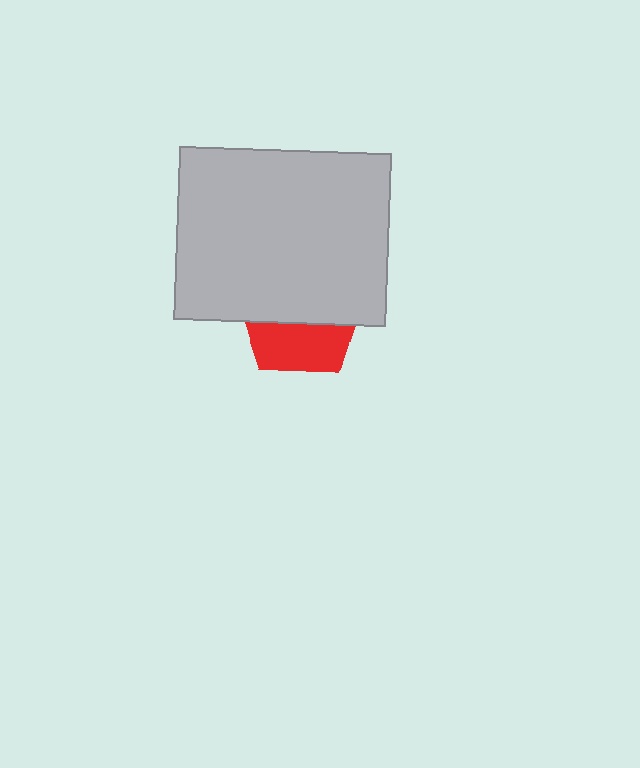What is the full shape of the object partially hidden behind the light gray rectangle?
The partially hidden object is a red pentagon.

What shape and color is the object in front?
The object in front is a light gray rectangle.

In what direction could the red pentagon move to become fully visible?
The red pentagon could move down. That would shift it out from behind the light gray rectangle entirely.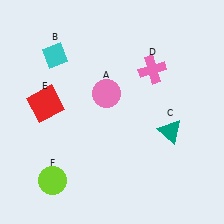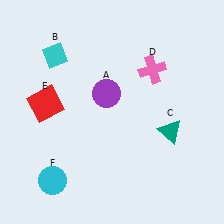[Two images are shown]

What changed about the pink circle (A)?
In Image 1, A is pink. In Image 2, it changed to purple.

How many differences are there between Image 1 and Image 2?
There are 2 differences between the two images.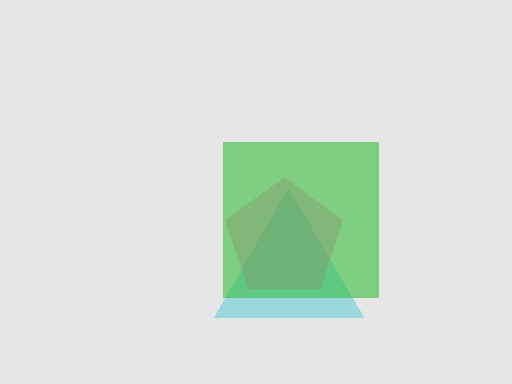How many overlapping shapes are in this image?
There are 3 overlapping shapes in the image.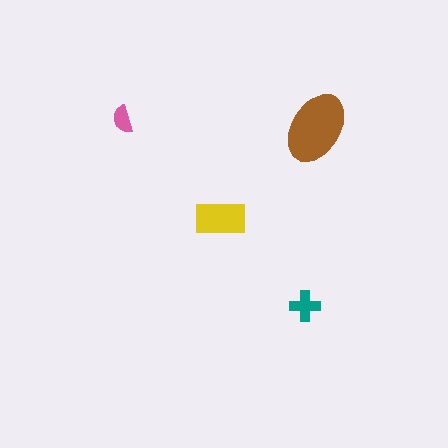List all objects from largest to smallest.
The brown ellipse, the yellow rectangle, the teal cross, the pink semicircle.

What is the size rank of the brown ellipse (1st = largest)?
1st.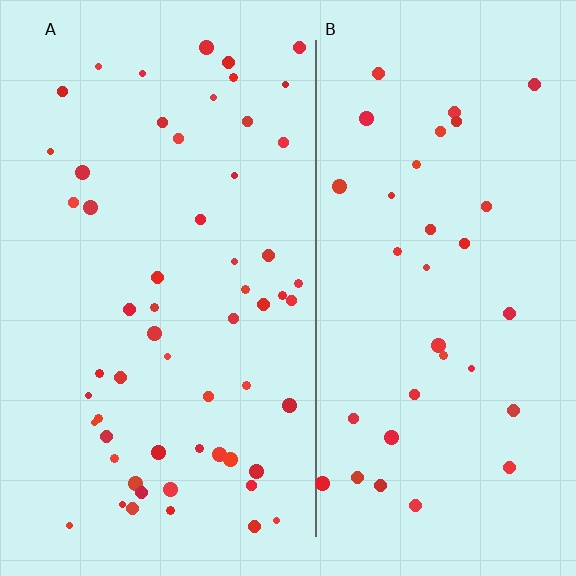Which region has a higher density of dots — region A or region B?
A (the left).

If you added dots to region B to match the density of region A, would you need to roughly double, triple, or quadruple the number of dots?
Approximately double.